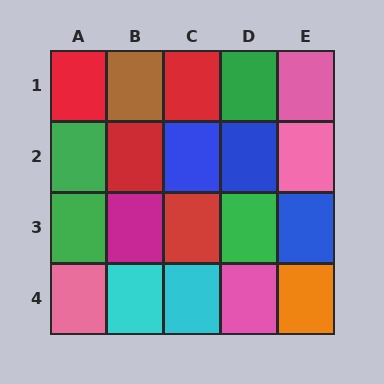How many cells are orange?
1 cell is orange.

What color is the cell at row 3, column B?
Magenta.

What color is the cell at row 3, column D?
Green.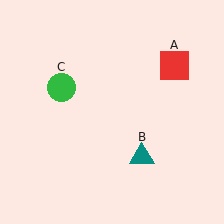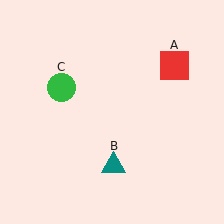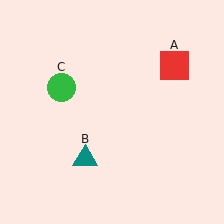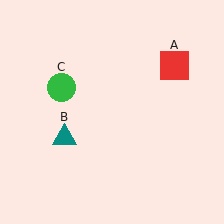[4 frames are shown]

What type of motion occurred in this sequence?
The teal triangle (object B) rotated clockwise around the center of the scene.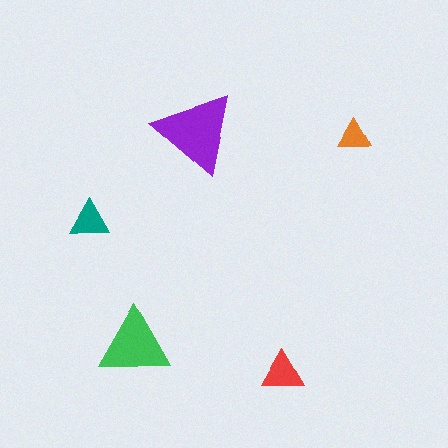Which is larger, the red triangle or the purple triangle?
The purple one.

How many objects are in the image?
There are 5 objects in the image.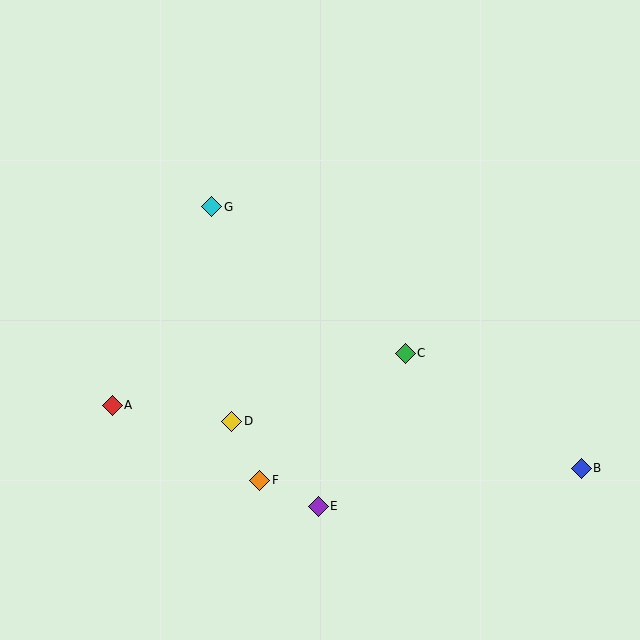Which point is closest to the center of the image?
Point C at (405, 353) is closest to the center.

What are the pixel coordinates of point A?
Point A is at (112, 405).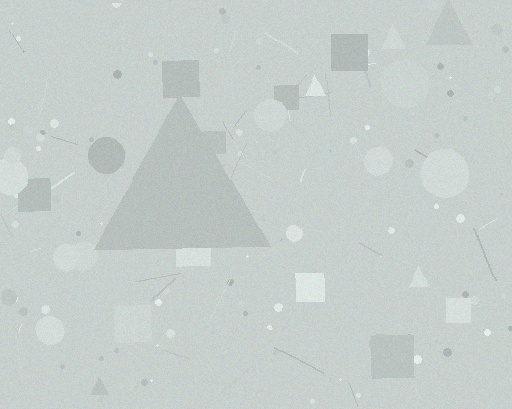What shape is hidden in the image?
A triangle is hidden in the image.